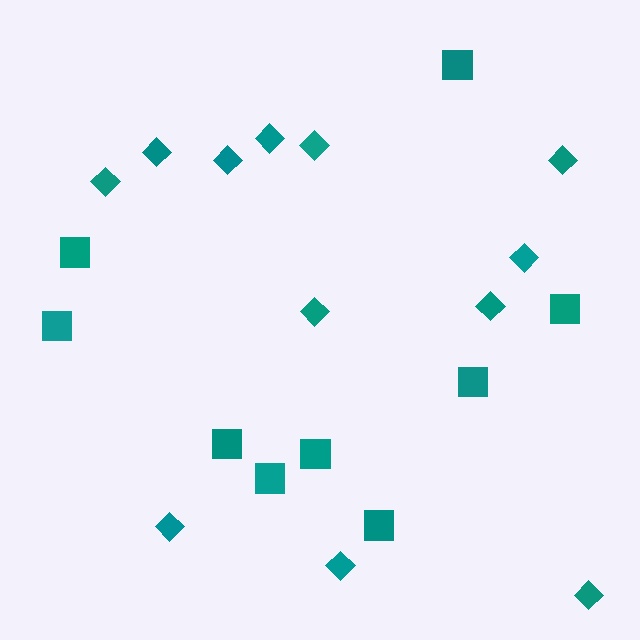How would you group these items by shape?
There are 2 groups: one group of diamonds (12) and one group of squares (9).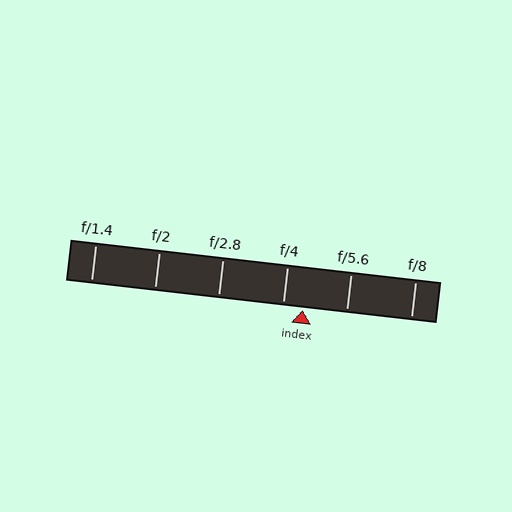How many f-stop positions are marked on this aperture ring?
There are 6 f-stop positions marked.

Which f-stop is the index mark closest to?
The index mark is closest to f/4.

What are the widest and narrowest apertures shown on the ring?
The widest aperture shown is f/1.4 and the narrowest is f/8.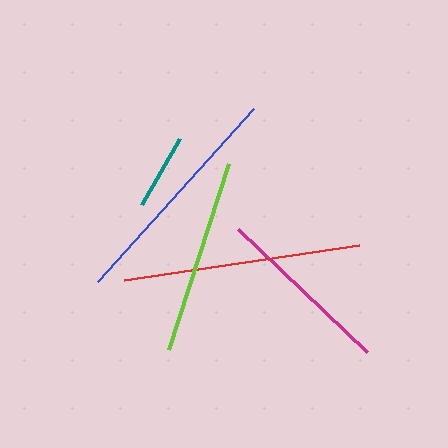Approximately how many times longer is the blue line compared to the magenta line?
The blue line is approximately 1.3 times the length of the magenta line.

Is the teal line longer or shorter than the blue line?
The blue line is longer than the teal line.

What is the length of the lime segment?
The lime segment is approximately 196 pixels long.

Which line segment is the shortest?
The teal line is the shortest at approximately 76 pixels.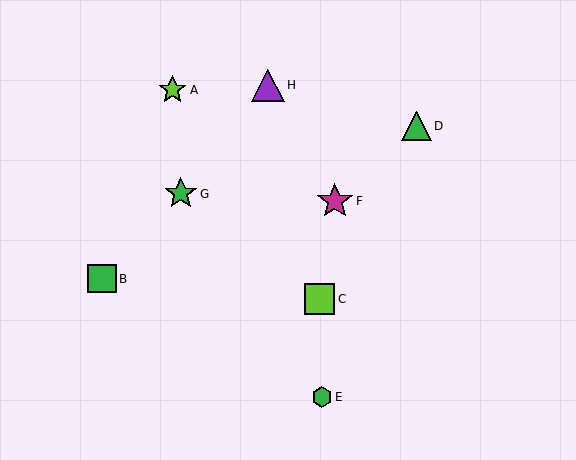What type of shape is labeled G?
Shape G is a green star.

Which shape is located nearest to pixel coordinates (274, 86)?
The purple triangle (labeled H) at (268, 85) is nearest to that location.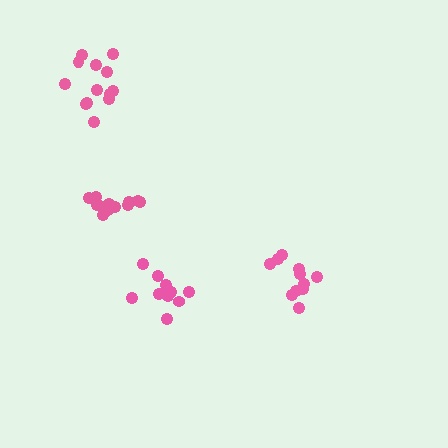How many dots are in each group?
Group 1: 10 dots, Group 2: 12 dots, Group 3: 11 dots, Group 4: 13 dots (46 total).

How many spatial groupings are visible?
There are 4 spatial groupings.